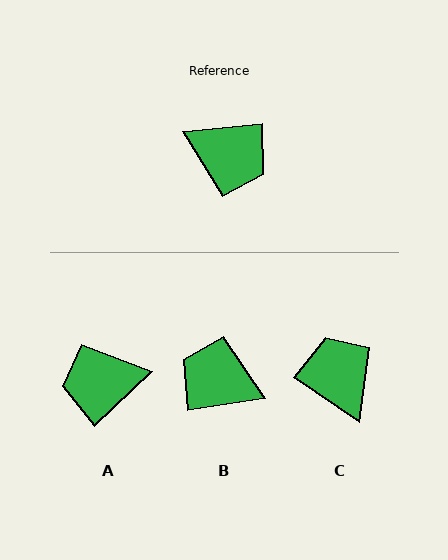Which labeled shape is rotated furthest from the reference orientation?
B, about 177 degrees away.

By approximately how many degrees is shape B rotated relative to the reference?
Approximately 177 degrees clockwise.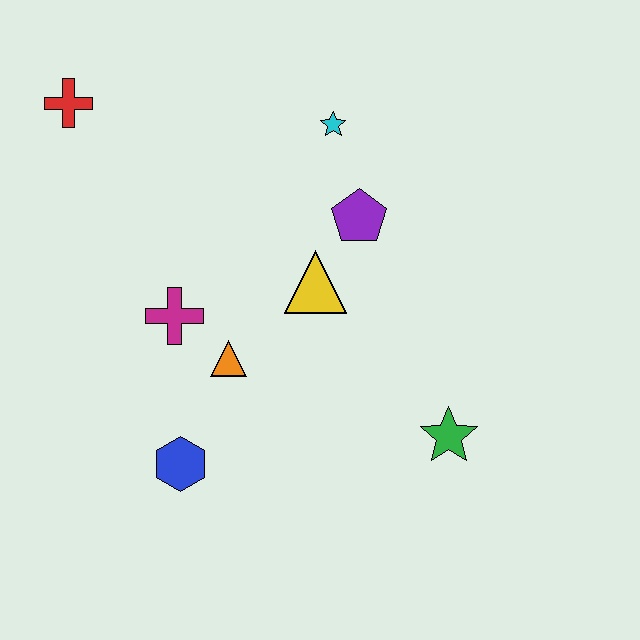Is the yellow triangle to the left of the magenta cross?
No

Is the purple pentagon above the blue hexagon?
Yes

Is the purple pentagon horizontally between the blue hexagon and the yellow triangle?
No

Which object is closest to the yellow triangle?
The purple pentagon is closest to the yellow triangle.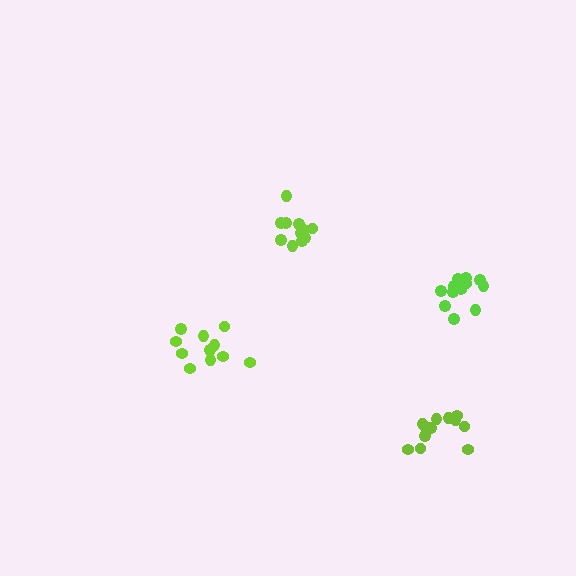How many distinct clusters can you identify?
There are 4 distinct clusters.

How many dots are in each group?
Group 1: 12 dots, Group 2: 11 dots, Group 3: 11 dots, Group 4: 12 dots (46 total).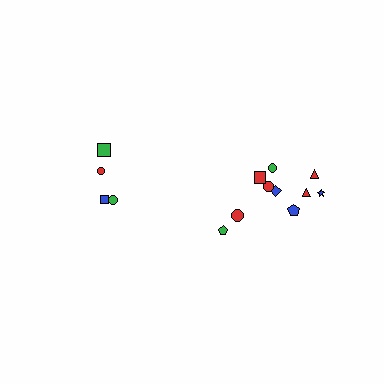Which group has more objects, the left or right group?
The right group.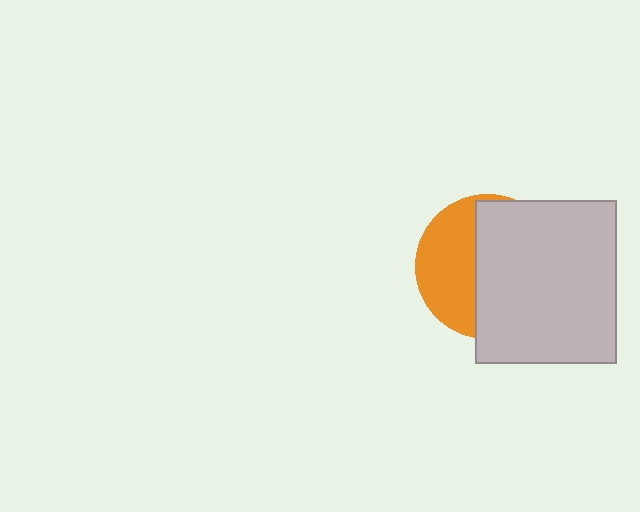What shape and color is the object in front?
The object in front is a light gray rectangle.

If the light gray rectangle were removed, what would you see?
You would see the complete orange circle.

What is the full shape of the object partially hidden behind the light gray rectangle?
The partially hidden object is an orange circle.